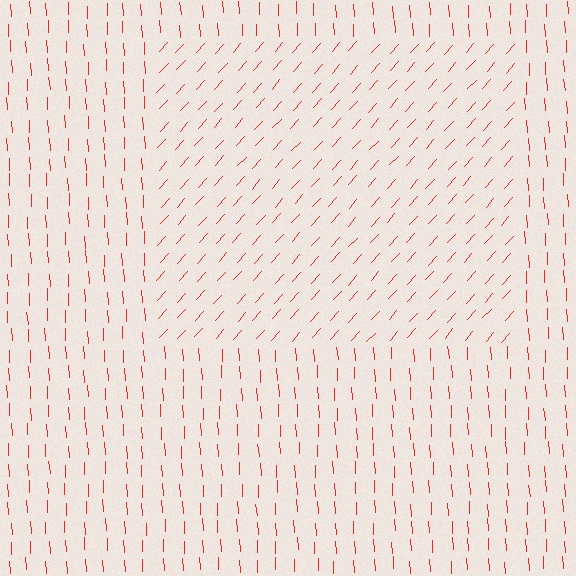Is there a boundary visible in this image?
Yes, there is a texture boundary formed by a change in line orientation.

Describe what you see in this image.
The image is filled with small red line segments. A rectangle region in the image has lines oriented differently from the surrounding lines, creating a visible texture boundary.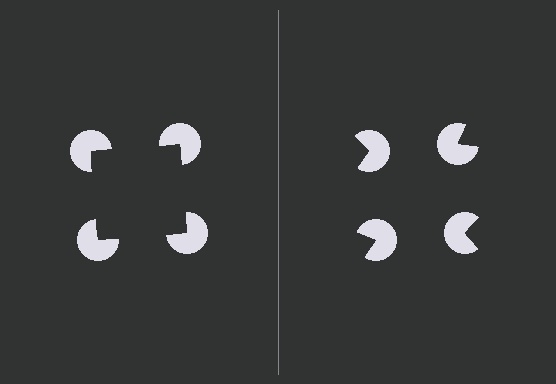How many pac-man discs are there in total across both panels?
8 — 4 on each side.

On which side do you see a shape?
An illusory square appears on the left side. On the right side the wedge cuts are rotated, so no coherent shape forms.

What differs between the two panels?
The pac-man discs are positioned identically on both sides; only the wedge orientations differ. On the left they align to a square; on the right they are misaligned.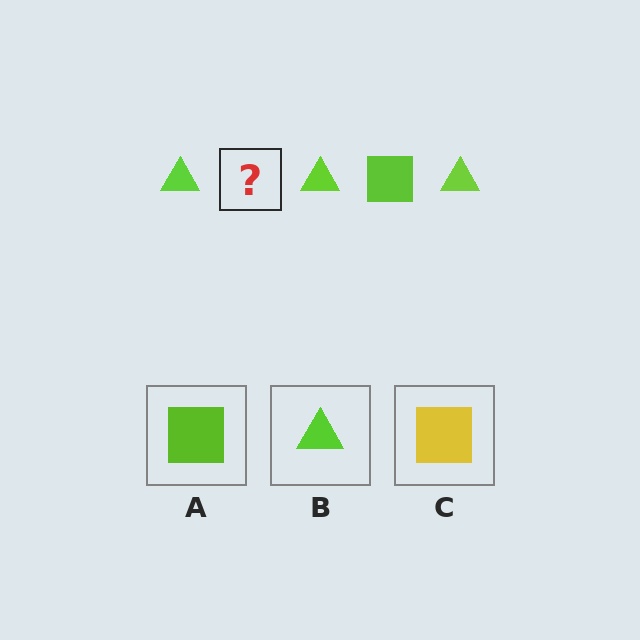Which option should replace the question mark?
Option A.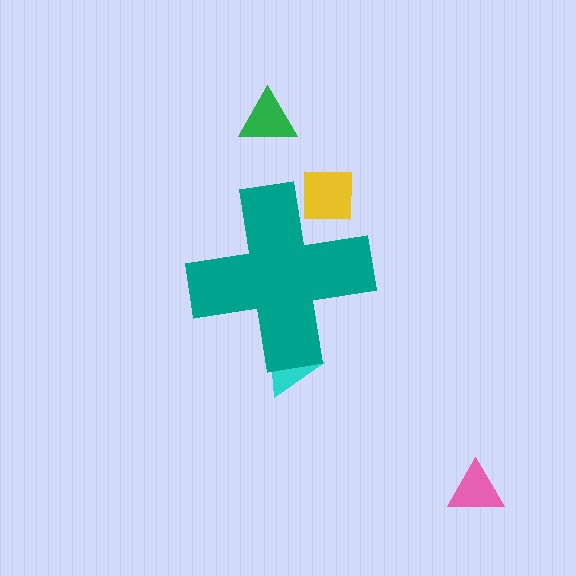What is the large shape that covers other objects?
A teal cross.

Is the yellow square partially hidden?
Yes, the yellow square is partially hidden behind the teal cross.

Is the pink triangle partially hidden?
No, the pink triangle is fully visible.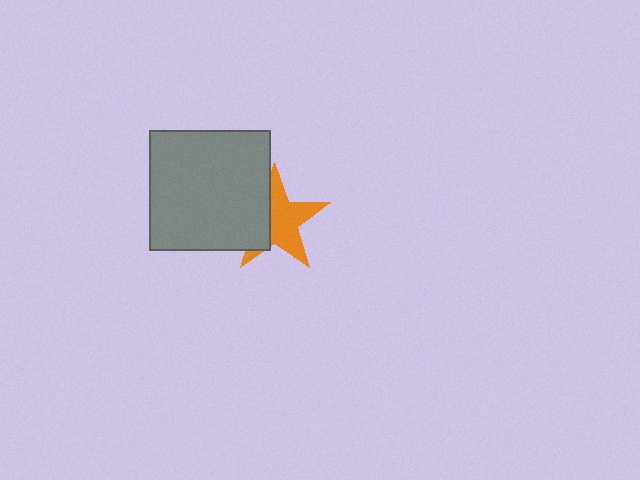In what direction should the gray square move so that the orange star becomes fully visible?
The gray square should move left. That is the shortest direction to clear the overlap and leave the orange star fully visible.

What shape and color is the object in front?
The object in front is a gray square.